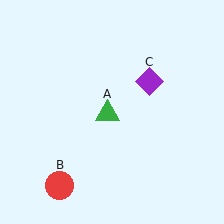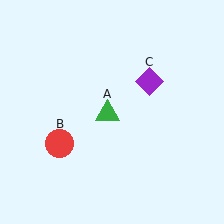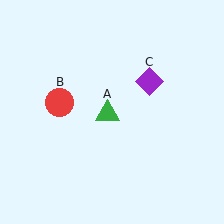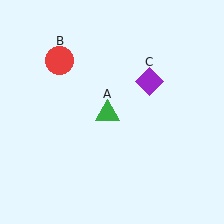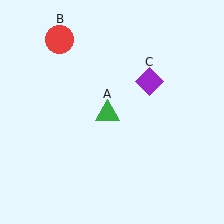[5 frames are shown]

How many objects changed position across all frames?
1 object changed position: red circle (object B).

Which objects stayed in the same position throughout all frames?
Green triangle (object A) and purple diamond (object C) remained stationary.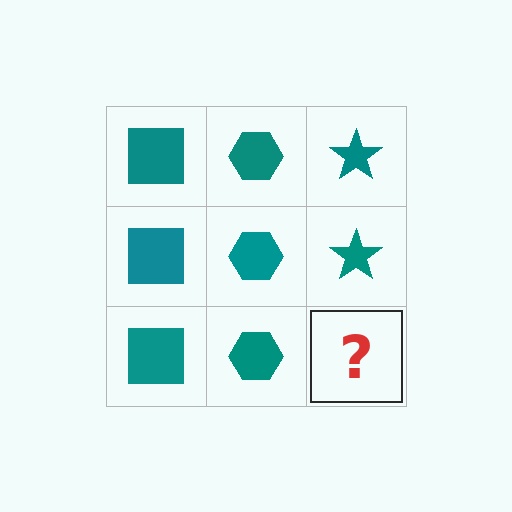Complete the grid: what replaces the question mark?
The question mark should be replaced with a teal star.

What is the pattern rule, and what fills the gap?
The rule is that each column has a consistent shape. The gap should be filled with a teal star.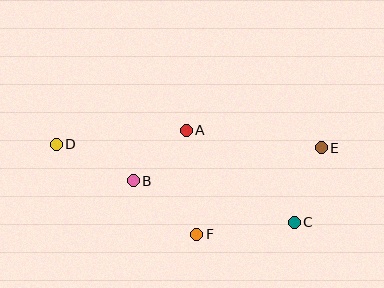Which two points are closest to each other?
Points A and B are closest to each other.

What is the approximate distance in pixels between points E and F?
The distance between E and F is approximately 152 pixels.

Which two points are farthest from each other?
Points D and E are farthest from each other.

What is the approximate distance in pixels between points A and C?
The distance between A and C is approximately 142 pixels.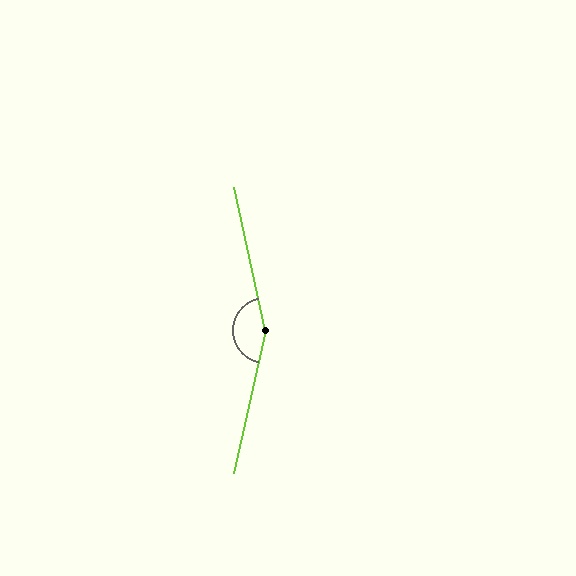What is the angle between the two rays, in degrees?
Approximately 155 degrees.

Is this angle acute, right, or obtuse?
It is obtuse.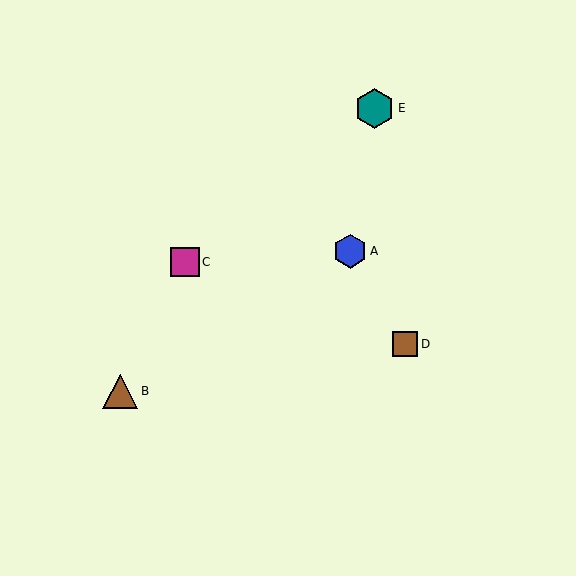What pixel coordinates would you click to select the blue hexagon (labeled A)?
Click at (350, 251) to select the blue hexagon A.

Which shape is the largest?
The teal hexagon (labeled E) is the largest.